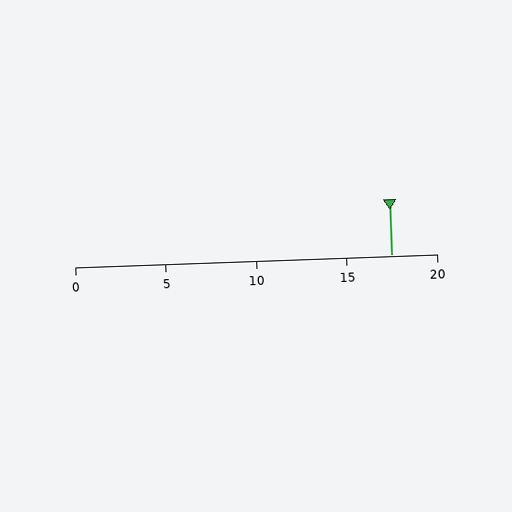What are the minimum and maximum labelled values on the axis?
The axis runs from 0 to 20.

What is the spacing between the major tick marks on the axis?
The major ticks are spaced 5 apart.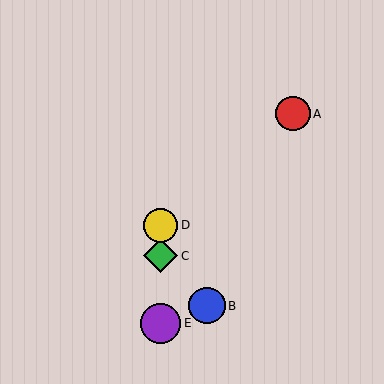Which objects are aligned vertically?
Objects C, D, E are aligned vertically.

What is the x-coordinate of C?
Object C is at x≈161.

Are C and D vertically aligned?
Yes, both are at x≈161.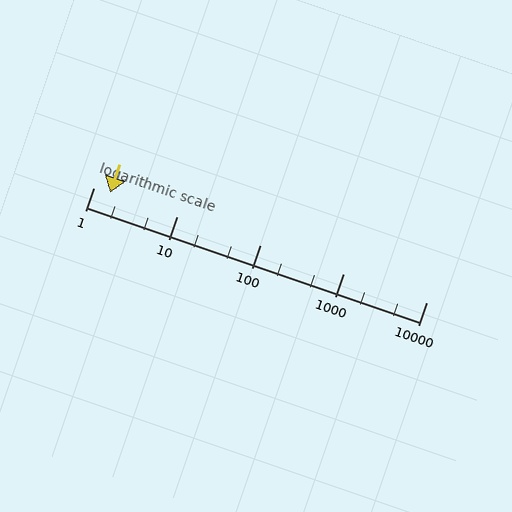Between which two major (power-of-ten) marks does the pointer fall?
The pointer is between 1 and 10.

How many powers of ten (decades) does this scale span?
The scale spans 4 decades, from 1 to 10000.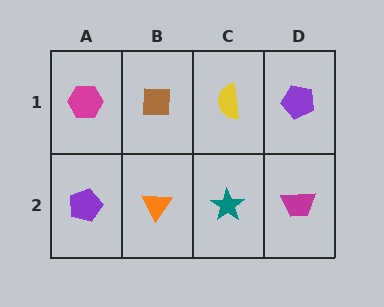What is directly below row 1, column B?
An orange triangle.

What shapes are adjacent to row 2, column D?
A purple pentagon (row 1, column D), a teal star (row 2, column C).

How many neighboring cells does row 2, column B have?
3.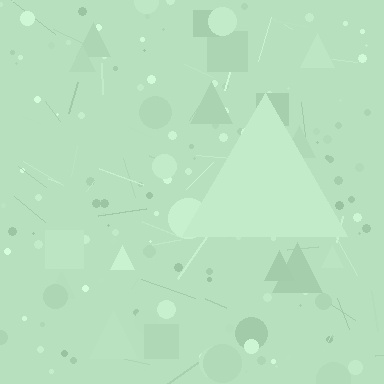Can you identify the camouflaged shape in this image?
The camouflaged shape is a triangle.